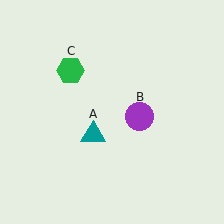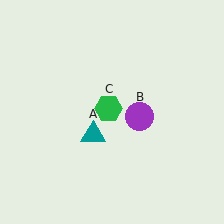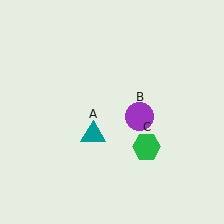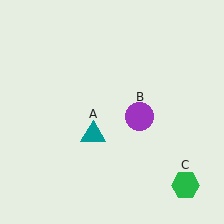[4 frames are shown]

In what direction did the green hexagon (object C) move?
The green hexagon (object C) moved down and to the right.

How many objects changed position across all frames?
1 object changed position: green hexagon (object C).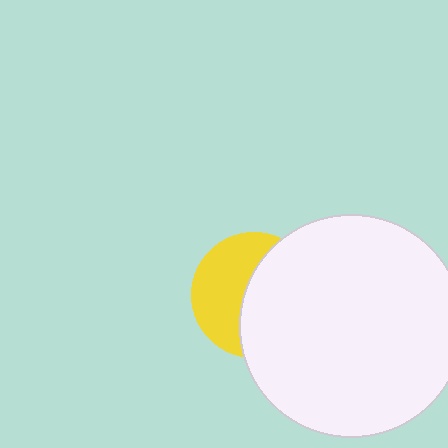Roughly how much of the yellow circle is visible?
About half of it is visible (roughly 46%).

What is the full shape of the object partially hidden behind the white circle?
The partially hidden object is a yellow circle.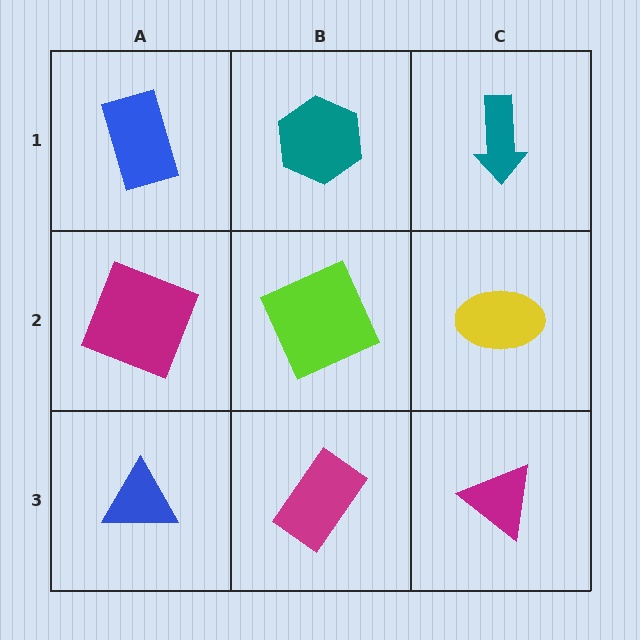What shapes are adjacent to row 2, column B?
A teal hexagon (row 1, column B), a magenta rectangle (row 3, column B), a magenta square (row 2, column A), a yellow ellipse (row 2, column C).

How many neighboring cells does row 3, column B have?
3.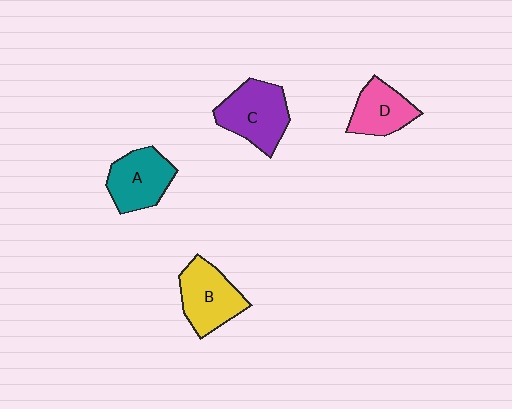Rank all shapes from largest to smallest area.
From largest to smallest: C (purple), B (yellow), A (teal), D (pink).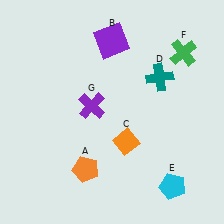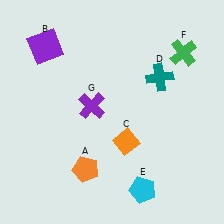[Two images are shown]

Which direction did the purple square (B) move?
The purple square (B) moved left.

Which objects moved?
The objects that moved are: the purple square (B), the cyan pentagon (E).